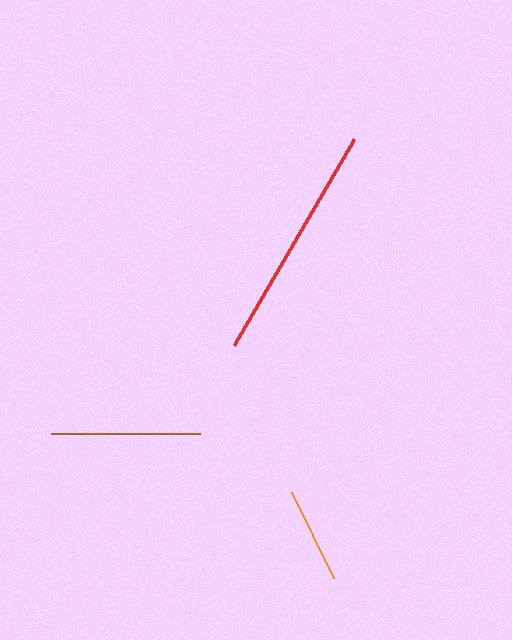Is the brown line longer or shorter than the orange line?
The brown line is longer than the orange line.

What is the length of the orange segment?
The orange segment is approximately 96 pixels long.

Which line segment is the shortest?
The orange line is the shortest at approximately 96 pixels.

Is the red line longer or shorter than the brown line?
The red line is longer than the brown line.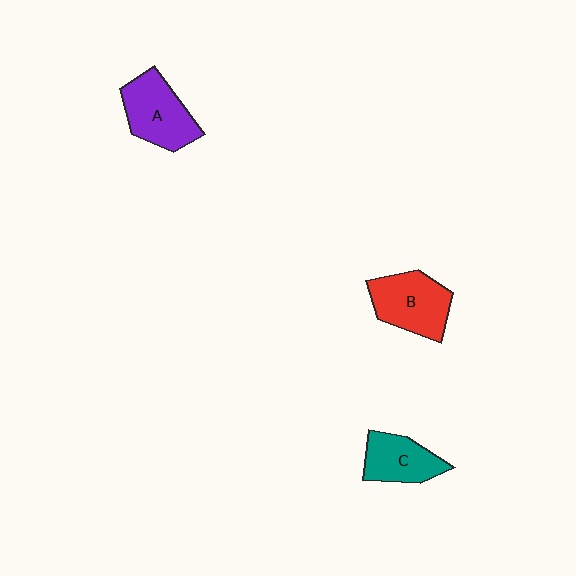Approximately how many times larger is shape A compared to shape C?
Approximately 1.3 times.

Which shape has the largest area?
Shape B (red).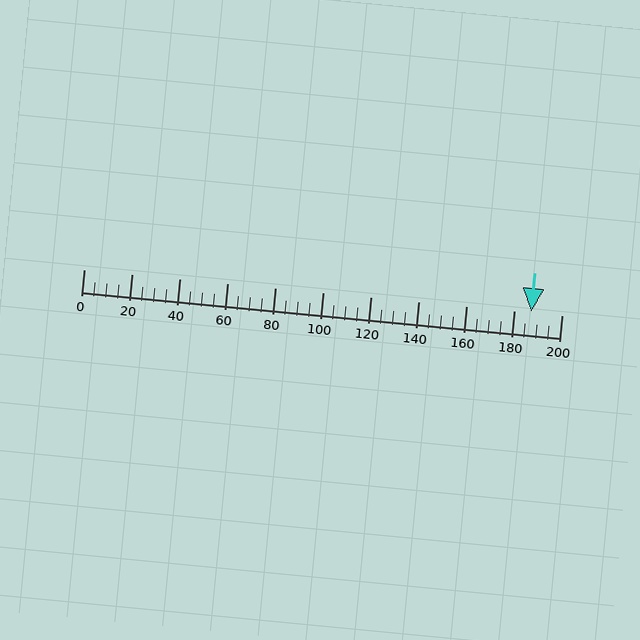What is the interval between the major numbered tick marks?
The major tick marks are spaced 20 units apart.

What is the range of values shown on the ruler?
The ruler shows values from 0 to 200.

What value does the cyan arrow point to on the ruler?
The cyan arrow points to approximately 187.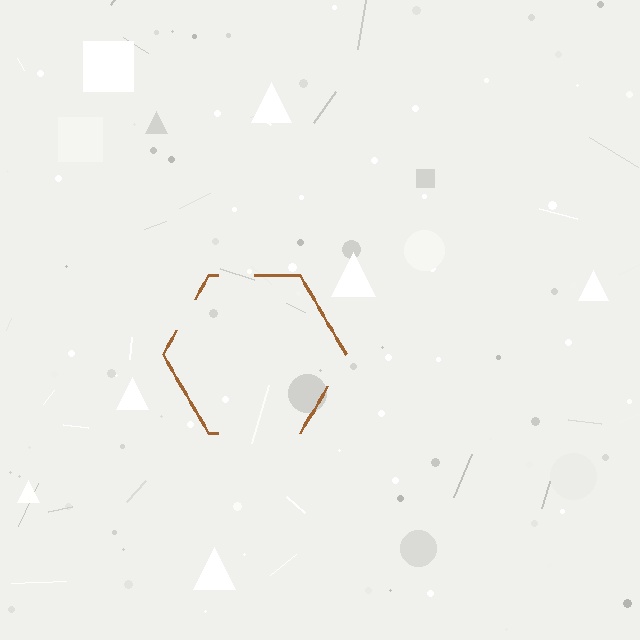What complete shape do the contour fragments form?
The contour fragments form a hexagon.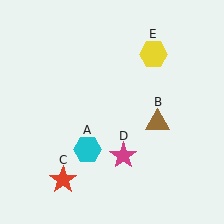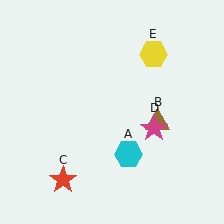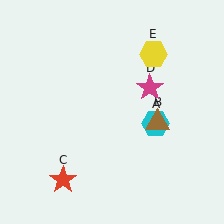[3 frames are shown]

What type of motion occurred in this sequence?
The cyan hexagon (object A), magenta star (object D) rotated counterclockwise around the center of the scene.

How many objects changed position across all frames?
2 objects changed position: cyan hexagon (object A), magenta star (object D).